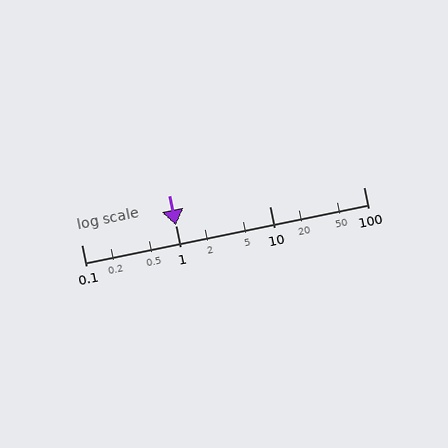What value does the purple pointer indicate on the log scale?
The pointer indicates approximately 1.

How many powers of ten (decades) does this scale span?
The scale spans 3 decades, from 0.1 to 100.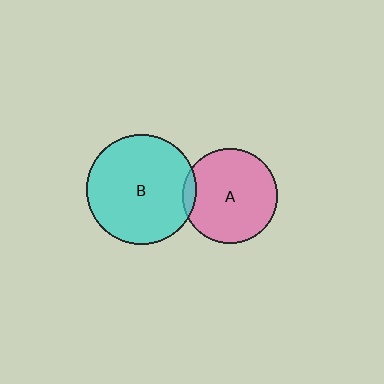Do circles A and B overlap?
Yes.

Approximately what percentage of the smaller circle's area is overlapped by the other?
Approximately 5%.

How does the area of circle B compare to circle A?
Approximately 1.3 times.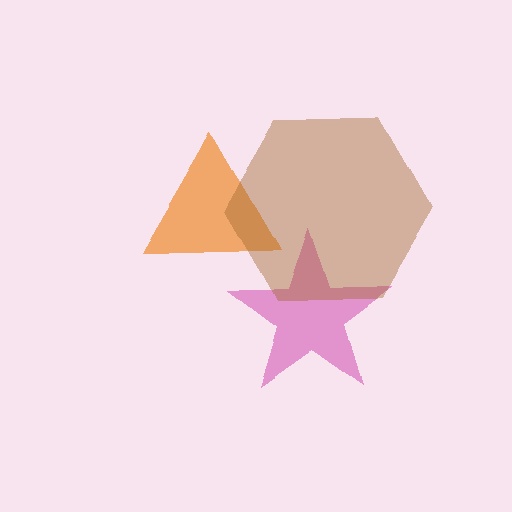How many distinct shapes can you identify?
There are 3 distinct shapes: an orange triangle, a magenta star, a brown hexagon.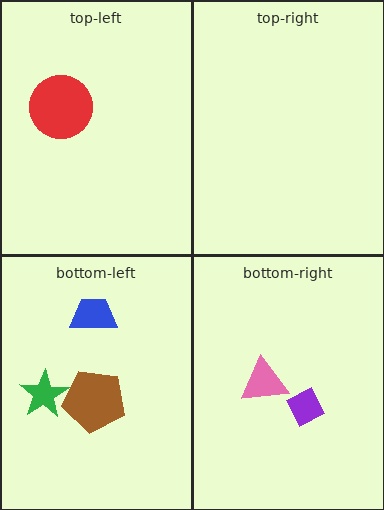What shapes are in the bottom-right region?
The purple diamond, the pink triangle.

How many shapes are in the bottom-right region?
2.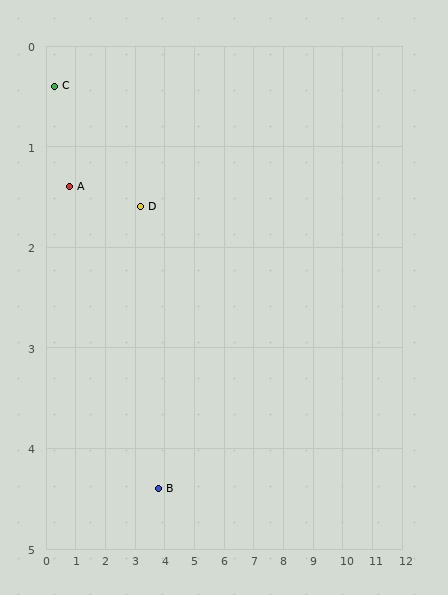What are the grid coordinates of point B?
Point B is at approximately (3.8, 4.4).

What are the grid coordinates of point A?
Point A is at approximately (0.8, 1.4).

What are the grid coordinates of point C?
Point C is at approximately (0.3, 0.4).